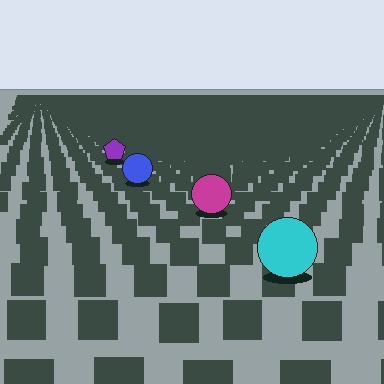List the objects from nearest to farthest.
From nearest to farthest: the cyan circle, the magenta circle, the blue circle, the purple pentagon.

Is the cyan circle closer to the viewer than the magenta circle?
Yes. The cyan circle is closer — you can tell from the texture gradient: the ground texture is coarser near it.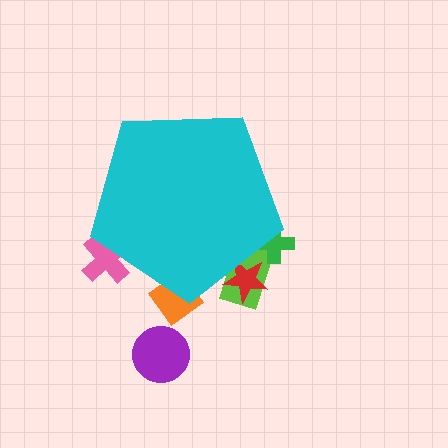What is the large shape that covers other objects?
A cyan pentagon.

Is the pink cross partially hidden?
Yes, the pink cross is partially hidden behind the cyan pentagon.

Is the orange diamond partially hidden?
Yes, the orange diamond is partially hidden behind the cyan pentagon.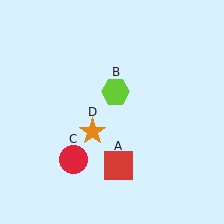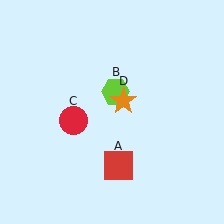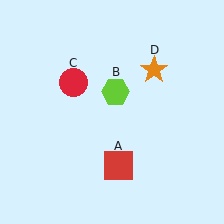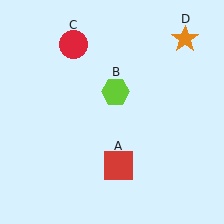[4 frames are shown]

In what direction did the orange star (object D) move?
The orange star (object D) moved up and to the right.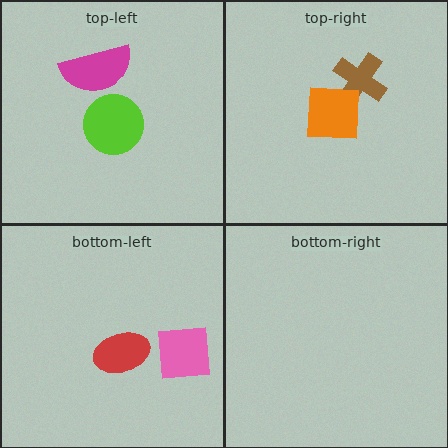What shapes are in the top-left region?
The lime circle, the magenta semicircle.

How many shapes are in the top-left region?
2.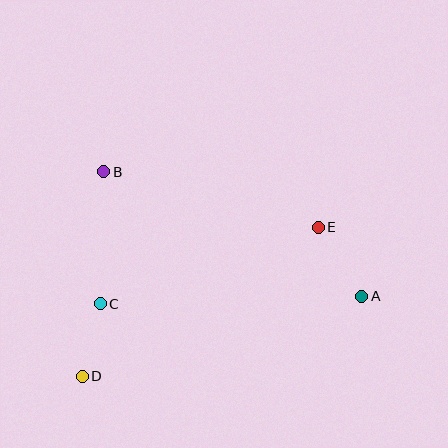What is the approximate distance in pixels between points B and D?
The distance between B and D is approximately 206 pixels.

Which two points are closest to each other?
Points C and D are closest to each other.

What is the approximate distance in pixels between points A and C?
The distance between A and C is approximately 262 pixels.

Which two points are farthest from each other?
Points A and D are farthest from each other.